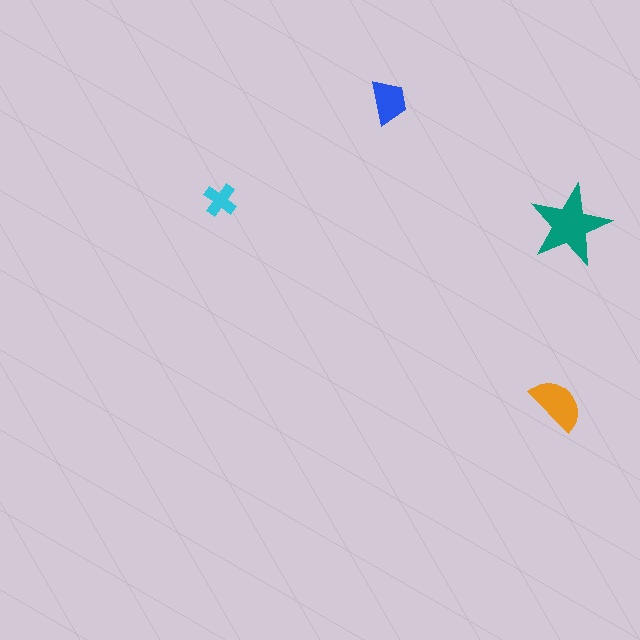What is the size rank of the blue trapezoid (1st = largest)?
3rd.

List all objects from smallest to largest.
The cyan cross, the blue trapezoid, the orange semicircle, the teal star.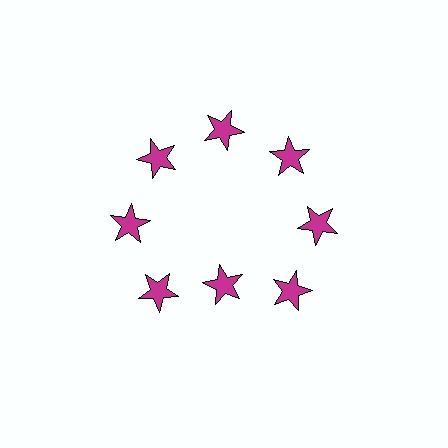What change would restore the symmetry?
The symmetry would be restored by moving it outward, back onto the ring so that all 8 stars sit at equal angles and equal distance from the center.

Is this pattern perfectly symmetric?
No. The 8 magenta stars are arranged in a ring, but one element near the 6 o'clock position is pulled inward toward the center, breaking the 8-fold rotational symmetry.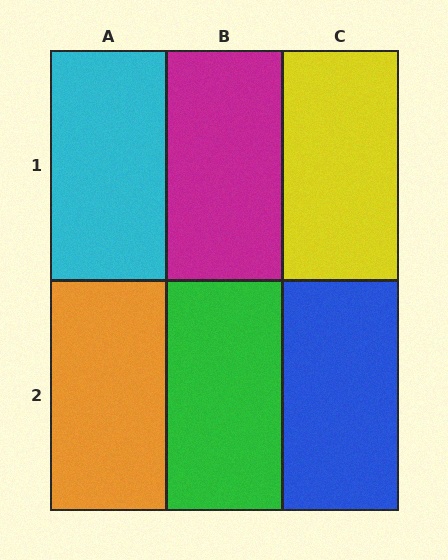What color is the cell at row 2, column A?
Orange.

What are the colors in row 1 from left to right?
Cyan, magenta, yellow.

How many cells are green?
1 cell is green.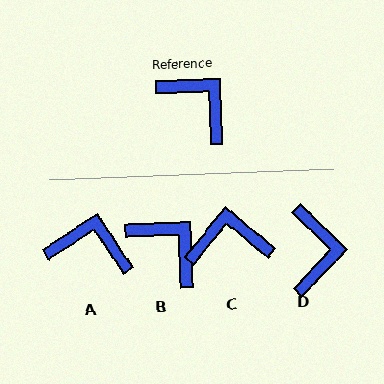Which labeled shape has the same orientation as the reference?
B.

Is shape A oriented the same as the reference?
No, it is off by about 32 degrees.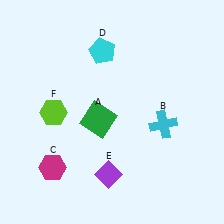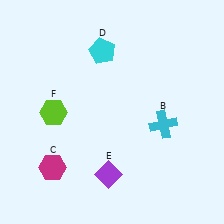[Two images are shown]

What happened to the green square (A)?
The green square (A) was removed in Image 2. It was in the bottom-left area of Image 1.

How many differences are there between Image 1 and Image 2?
There is 1 difference between the two images.